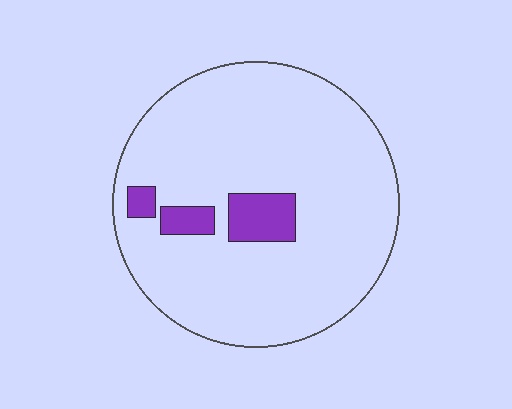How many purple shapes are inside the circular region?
3.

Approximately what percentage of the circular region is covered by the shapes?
Approximately 10%.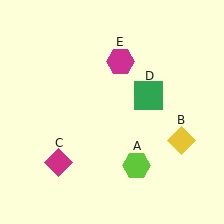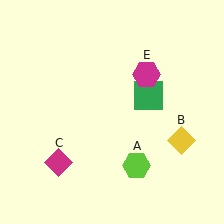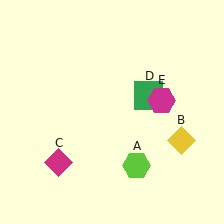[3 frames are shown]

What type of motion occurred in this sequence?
The magenta hexagon (object E) rotated clockwise around the center of the scene.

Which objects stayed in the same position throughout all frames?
Lime hexagon (object A) and yellow diamond (object B) and magenta diamond (object C) and green square (object D) remained stationary.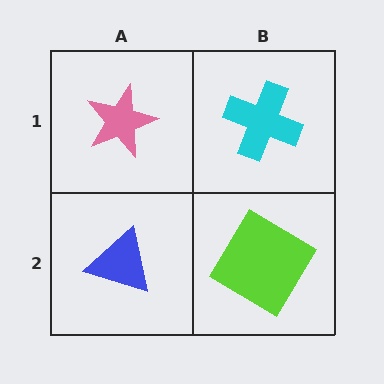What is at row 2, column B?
A lime diamond.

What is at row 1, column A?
A pink star.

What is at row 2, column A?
A blue triangle.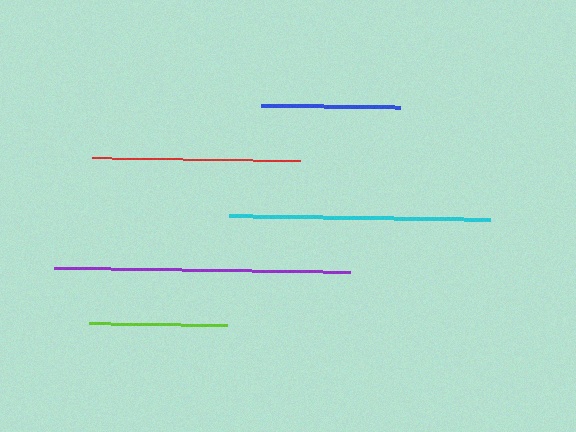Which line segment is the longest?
The purple line is the longest at approximately 296 pixels.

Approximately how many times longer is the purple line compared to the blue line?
The purple line is approximately 2.1 times the length of the blue line.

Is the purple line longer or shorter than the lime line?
The purple line is longer than the lime line.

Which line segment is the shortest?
The lime line is the shortest at approximately 138 pixels.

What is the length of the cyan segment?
The cyan segment is approximately 261 pixels long.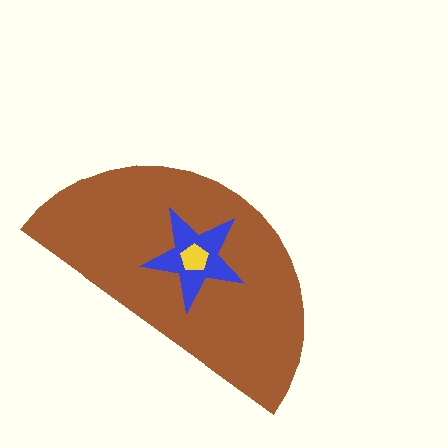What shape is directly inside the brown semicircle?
The blue star.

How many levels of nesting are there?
3.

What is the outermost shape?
The brown semicircle.